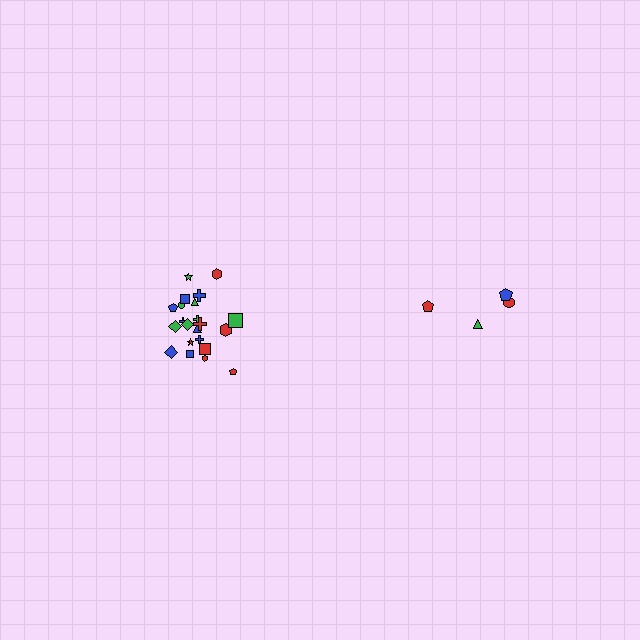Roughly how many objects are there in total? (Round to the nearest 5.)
Roughly 25 objects in total.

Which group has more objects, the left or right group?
The left group.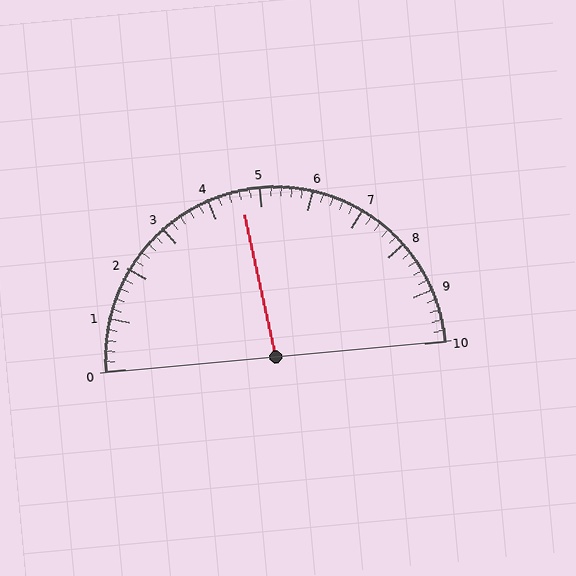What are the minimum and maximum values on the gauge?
The gauge ranges from 0 to 10.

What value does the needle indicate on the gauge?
The needle indicates approximately 4.6.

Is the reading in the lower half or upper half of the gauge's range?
The reading is in the lower half of the range (0 to 10).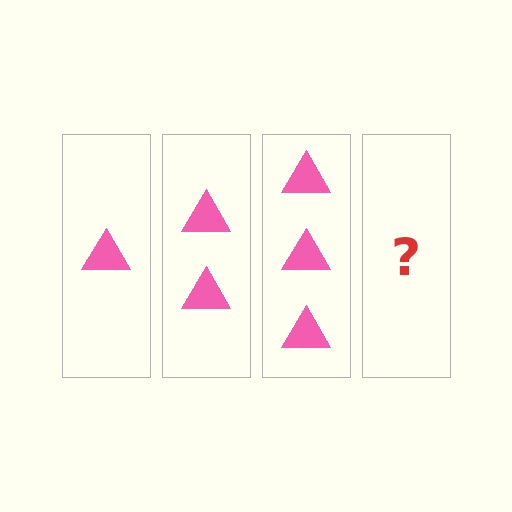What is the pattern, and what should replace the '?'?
The pattern is that each step adds one more triangle. The '?' should be 4 triangles.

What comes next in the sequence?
The next element should be 4 triangles.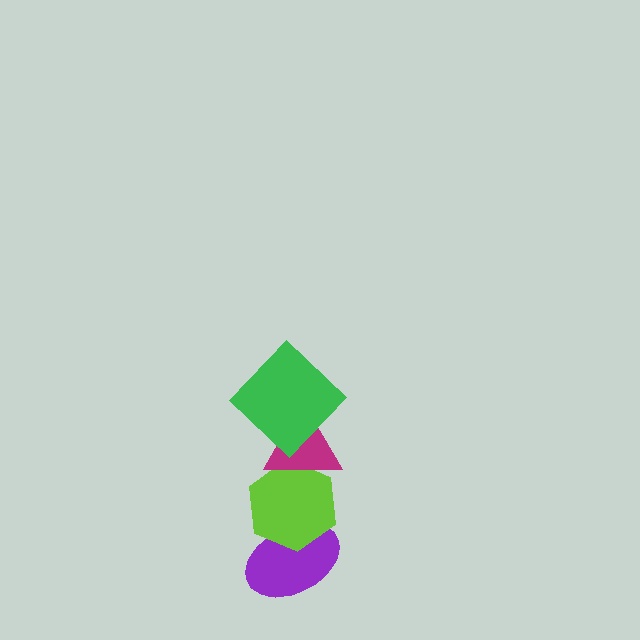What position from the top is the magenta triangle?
The magenta triangle is 2nd from the top.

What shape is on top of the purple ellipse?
The lime hexagon is on top of the purple ellipse.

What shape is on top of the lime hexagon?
The magenta triangle is on top of the lime hexagon.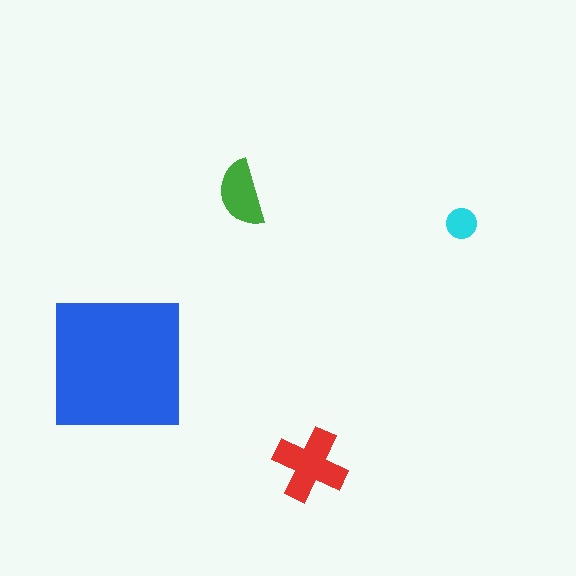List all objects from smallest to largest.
The cyan circle, the green semicircle, the red cross, the blue square.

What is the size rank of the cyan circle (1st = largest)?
4th.